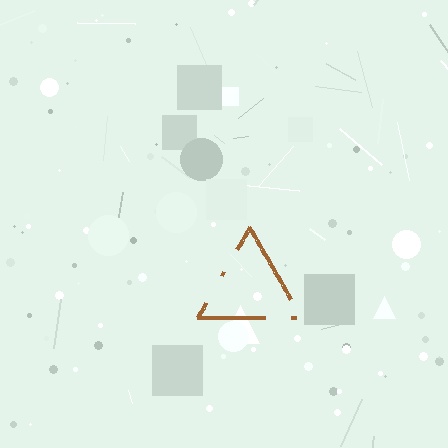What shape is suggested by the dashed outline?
The dashed outline suggests a triangle.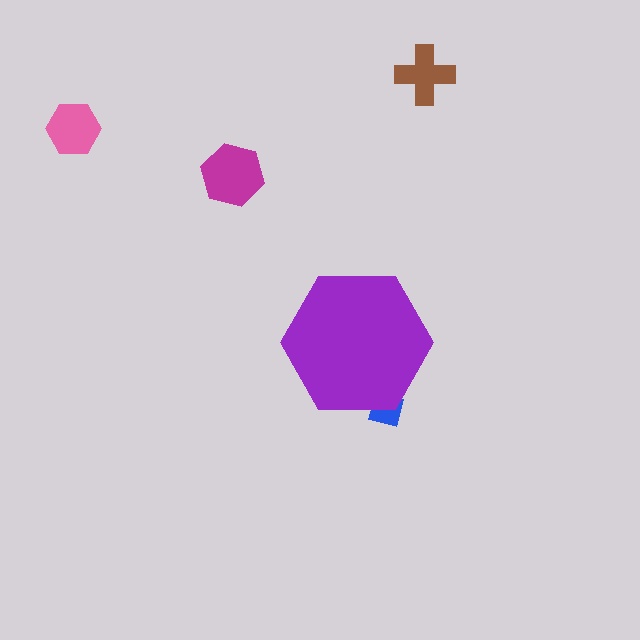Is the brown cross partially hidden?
No, the brown cross is fully visible.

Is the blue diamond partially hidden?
Yes, the blue diamond is partially hidden behind the purple hexagon.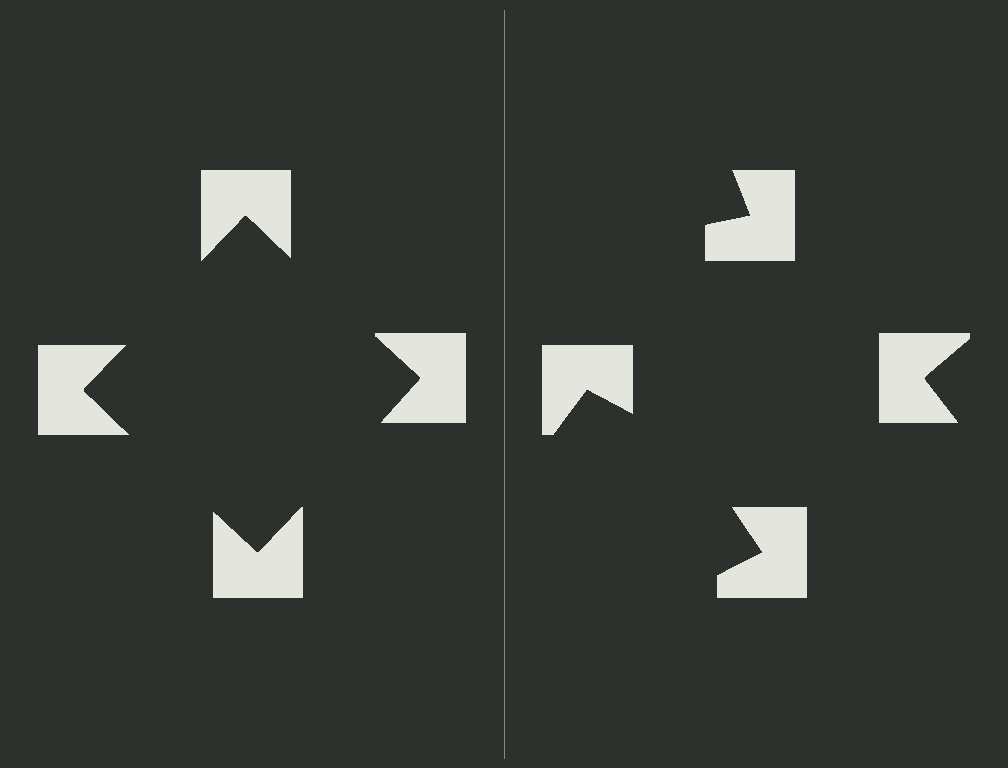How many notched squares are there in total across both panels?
8 — 4 on each side.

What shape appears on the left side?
An illusory square.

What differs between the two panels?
The notched squares are positioned identically on both sides; only the wedge orientations differ. On the left they align to a square; on the right they are misaligned.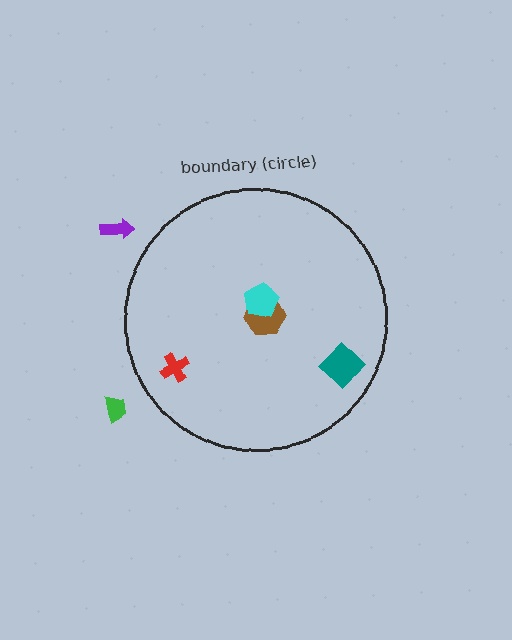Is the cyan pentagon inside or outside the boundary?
Inside.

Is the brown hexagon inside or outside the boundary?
Inside.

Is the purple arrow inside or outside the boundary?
Outside.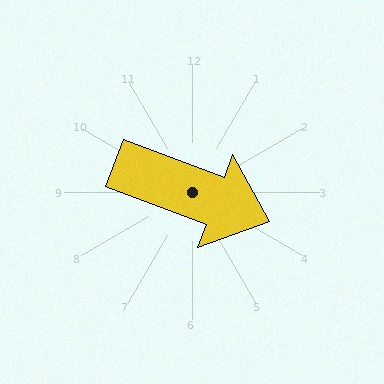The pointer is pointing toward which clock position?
Roughly 4 o'clock.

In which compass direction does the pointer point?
East.